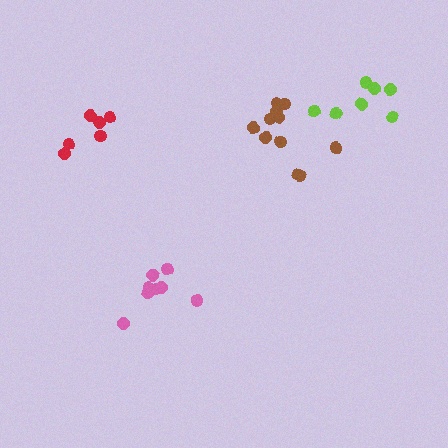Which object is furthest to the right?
The lime cluster is rightmost.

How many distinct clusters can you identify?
There are 4 distinct clusters.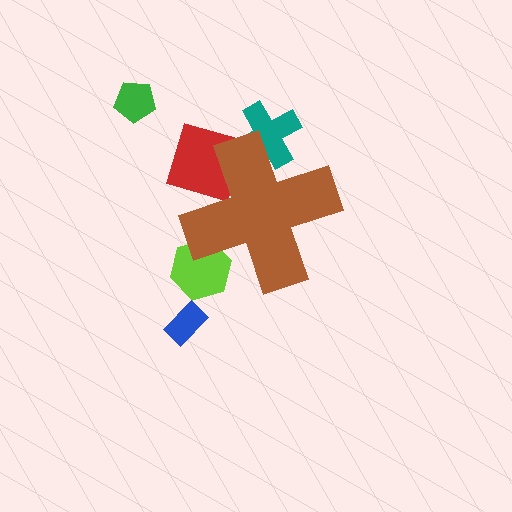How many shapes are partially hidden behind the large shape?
3 shapes are partially hidden.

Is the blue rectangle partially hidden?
No, the blue rectangle is fully visible.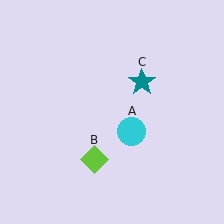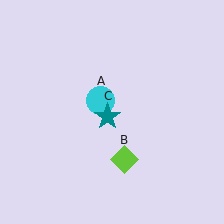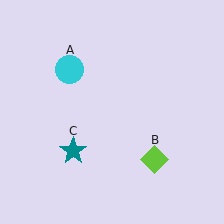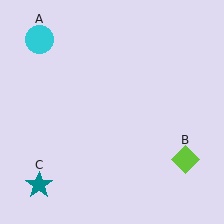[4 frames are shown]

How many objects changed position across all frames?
3 objects changed position: cyan circle (object A), lime diamond (object B), teal star (object C).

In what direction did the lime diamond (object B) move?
The lime diamond (object B) moved right.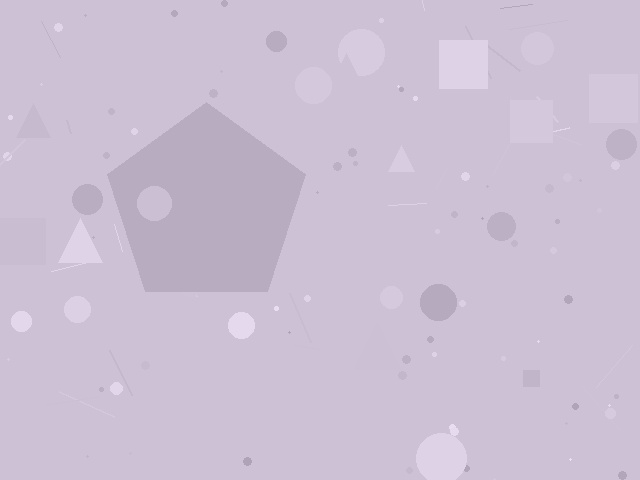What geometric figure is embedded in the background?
A pentagon is embedded in the background.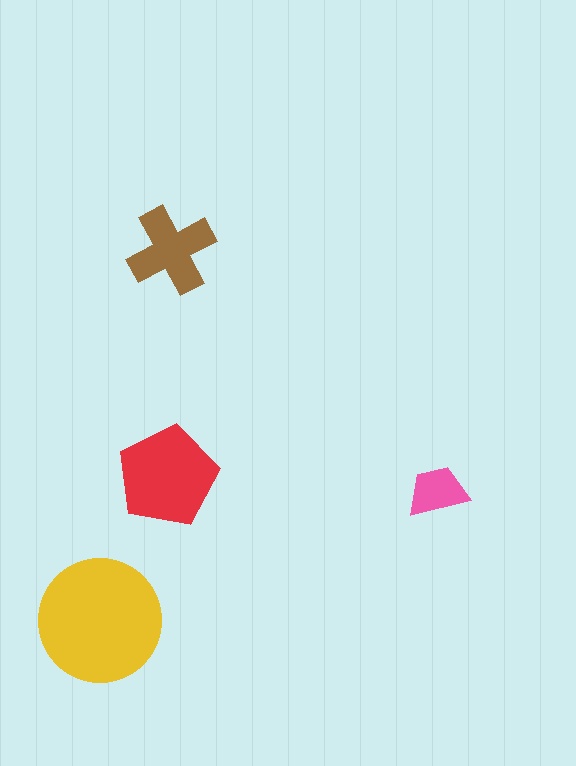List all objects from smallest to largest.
The pink trapezoid, the brown cross, the red pentagon, the yellow circle.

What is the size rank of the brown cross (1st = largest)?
3rd.